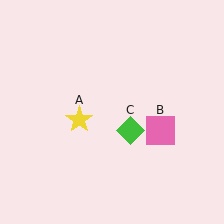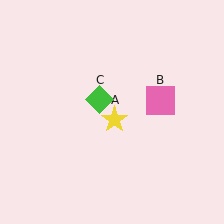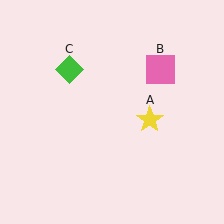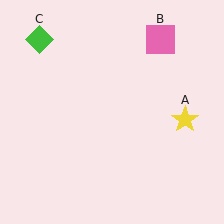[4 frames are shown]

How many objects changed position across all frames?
3 objects changed position: yellow star (object A), pink square (object B), green diamond (object C).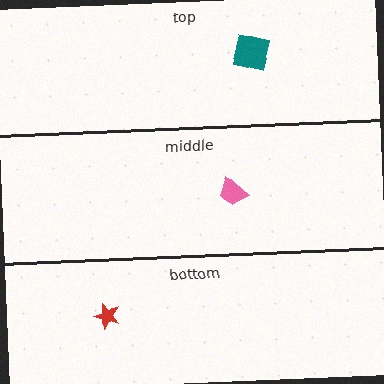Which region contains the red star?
The bottom region.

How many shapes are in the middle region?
1.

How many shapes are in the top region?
1.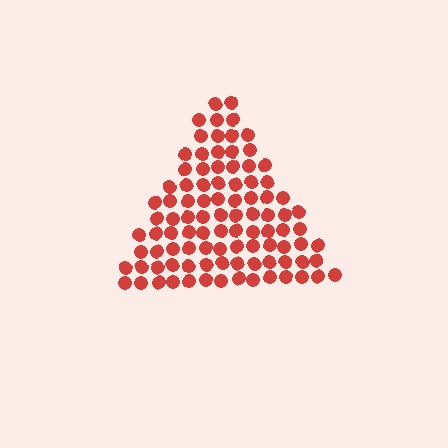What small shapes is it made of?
It is made of small circles.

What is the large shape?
The large shape is a triangle.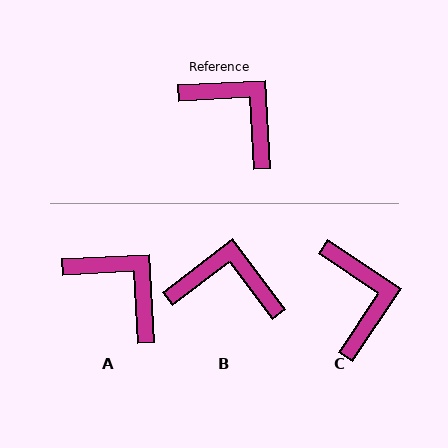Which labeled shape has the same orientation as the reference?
A.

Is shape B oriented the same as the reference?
No, it is off by about 34 degrees.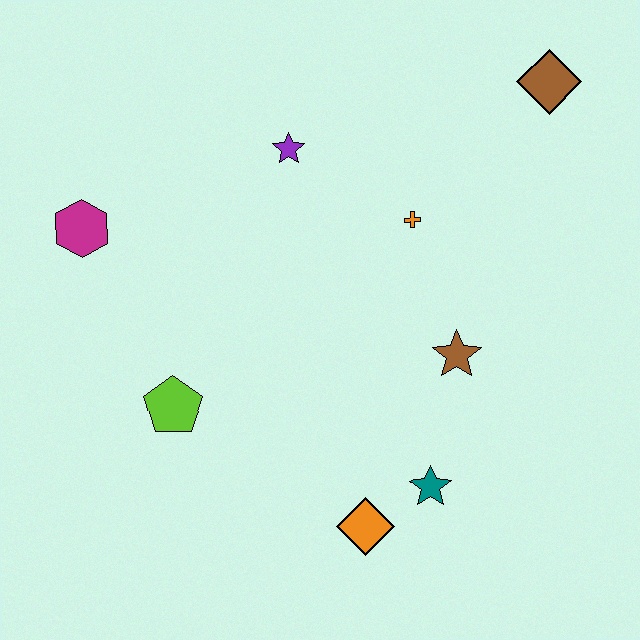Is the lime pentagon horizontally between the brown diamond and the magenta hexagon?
Yes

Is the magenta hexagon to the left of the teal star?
Yes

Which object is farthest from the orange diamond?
The brown diamond is farthest from the orange diamond.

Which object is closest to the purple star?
The orange cross is closest to the purple star.